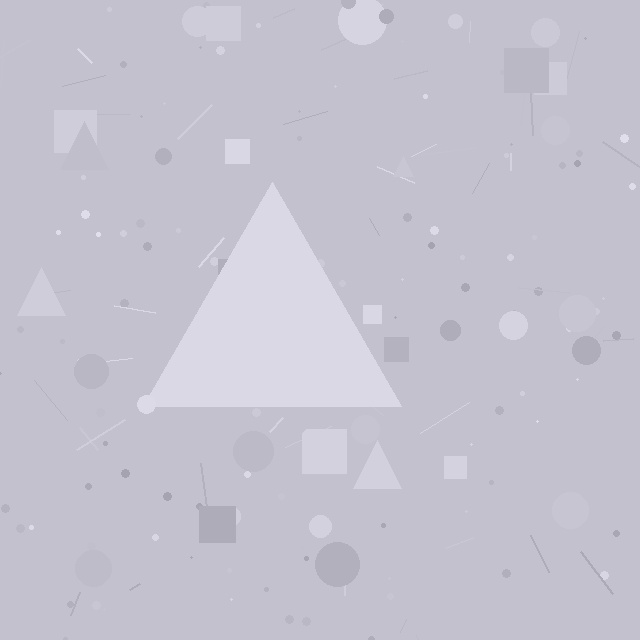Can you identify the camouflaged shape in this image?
The camouflaged shape is a triangle.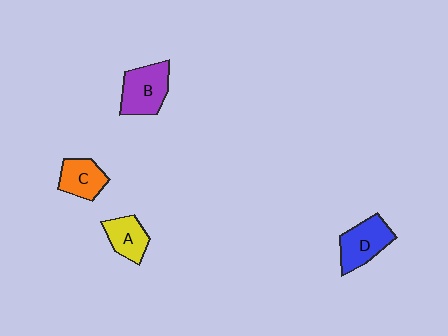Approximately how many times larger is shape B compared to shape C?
Approximately 1.3 times.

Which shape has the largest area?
Shape B (purple).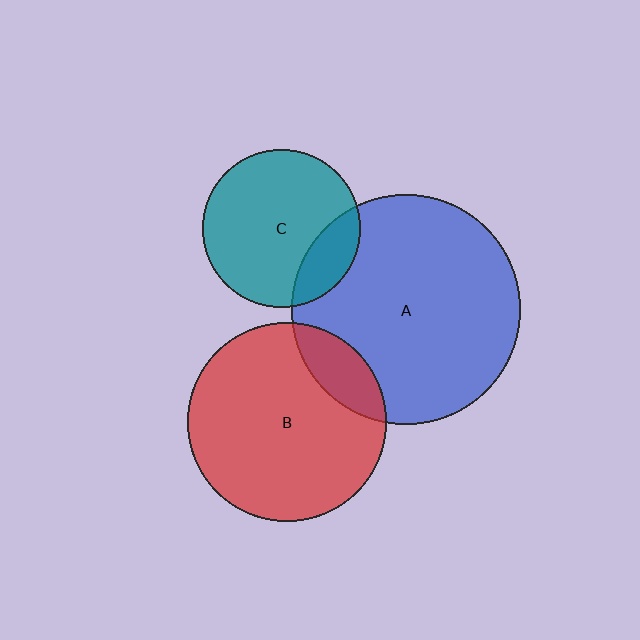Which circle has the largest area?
Circle A (blue).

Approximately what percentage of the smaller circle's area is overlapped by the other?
Approximately 20%.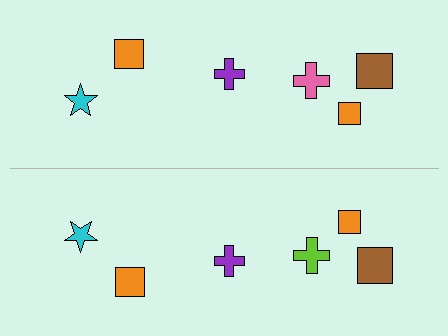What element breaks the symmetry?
The lime cross on the bottom side breaks the symmetry — its mirror counterpart is pink.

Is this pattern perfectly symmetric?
No, the pattern is not perfectly symmetric. The lime cross on the bottom side breaks the symmetry — its mirror counterpart is pink.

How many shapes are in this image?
There are 12 shapes in this image.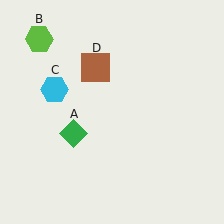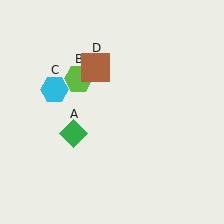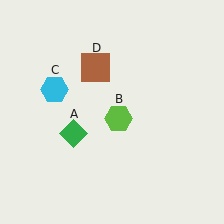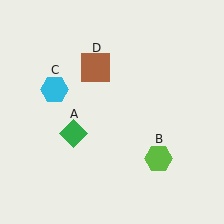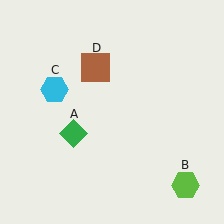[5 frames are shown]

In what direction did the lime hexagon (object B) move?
The lime hexagon (object B) moved down and to the right.